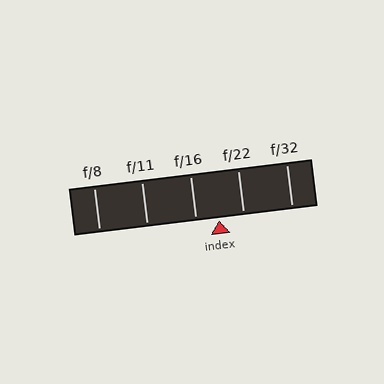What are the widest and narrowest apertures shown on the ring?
The widest aperture shown is f/8 and the narrowest is f/32.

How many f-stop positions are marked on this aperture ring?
There are 5 f-stop positions marked.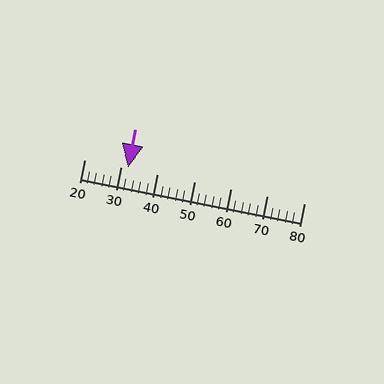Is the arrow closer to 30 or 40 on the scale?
The arrow is closer to 30.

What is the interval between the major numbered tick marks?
The major tick marks are spaced 10 units apart.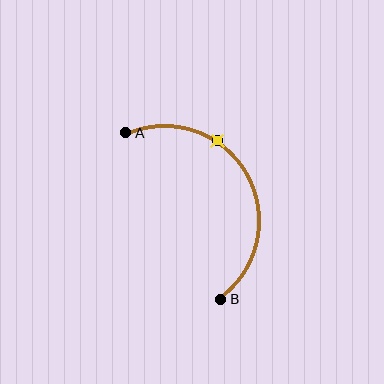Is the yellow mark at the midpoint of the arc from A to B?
No. The yellow mark lies on the arc but is closer to endpoint A. The arc midpoint would be at the point on the curve equidistant along the arc from both A and B.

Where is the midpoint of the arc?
The arc midpoint is the point on the curve farthest from the straight line joining A and B. It sits to the right of that line.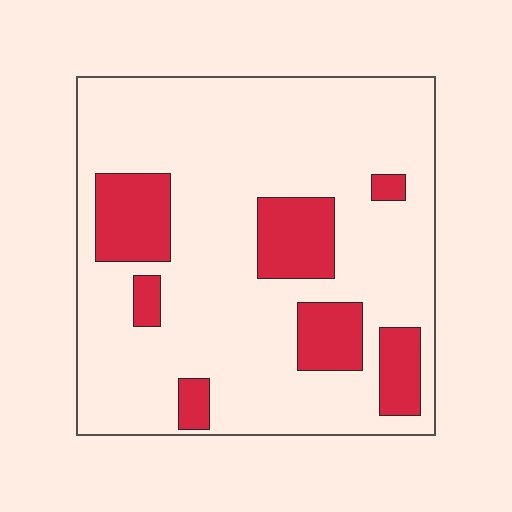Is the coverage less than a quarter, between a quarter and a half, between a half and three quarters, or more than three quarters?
Less than a quarter.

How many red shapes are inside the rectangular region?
7.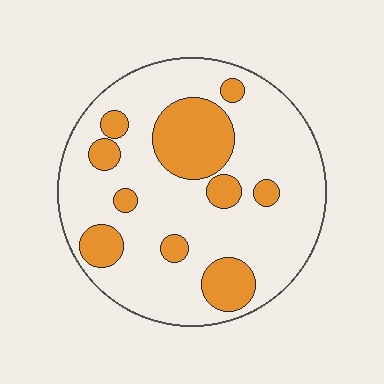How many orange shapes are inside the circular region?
10.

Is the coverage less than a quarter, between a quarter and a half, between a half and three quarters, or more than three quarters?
Less than a quarter.